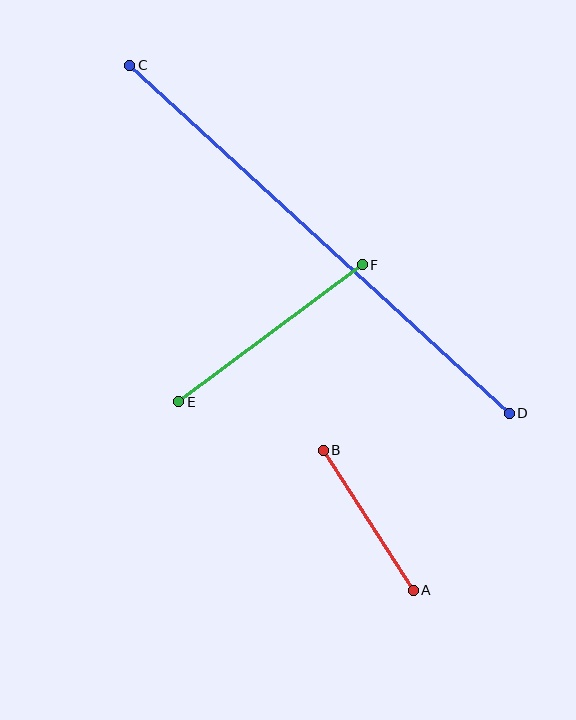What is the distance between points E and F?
The distance is approximately 229 pixels.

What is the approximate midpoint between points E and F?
The midpoint is at approximately (271, 333) pixels.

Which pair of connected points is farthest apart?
Points C and D are farthest apart.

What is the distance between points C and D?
The distance is approximately 515 pixels.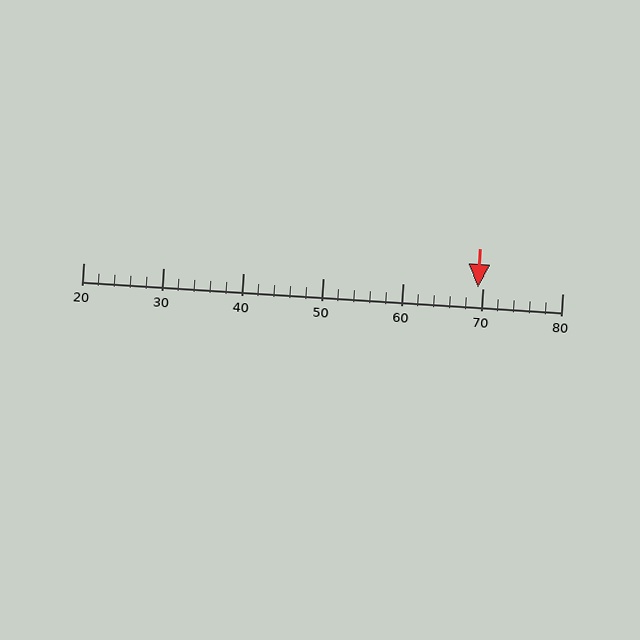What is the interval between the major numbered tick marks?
The major tick marks are spaced 10 units apart.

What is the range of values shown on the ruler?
The ruler shows values from 20 to 80.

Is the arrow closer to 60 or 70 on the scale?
The arrow is closer to 70.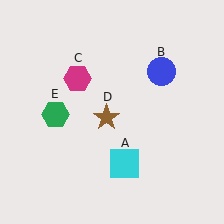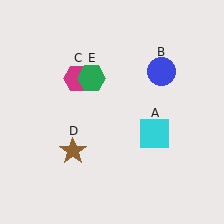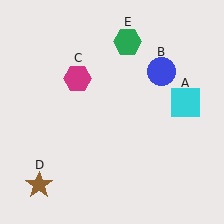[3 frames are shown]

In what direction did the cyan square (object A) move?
The cyan square (object A) moved up and to the right.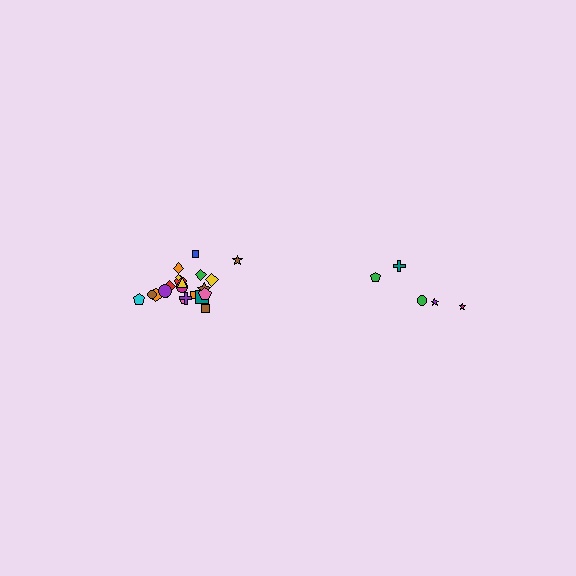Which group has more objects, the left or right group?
The left group.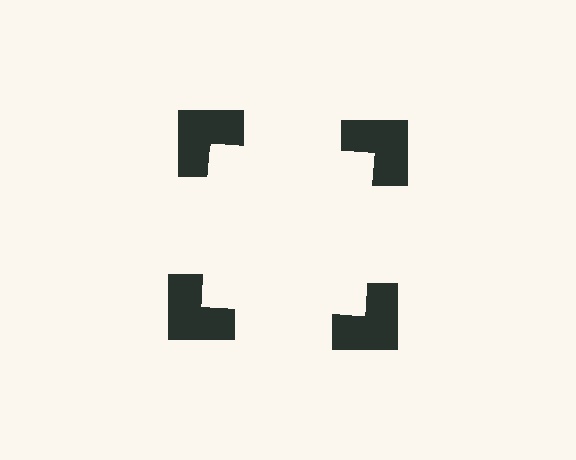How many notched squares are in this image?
There are 4 — one at each vertex of the illusory square.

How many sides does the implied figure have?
4 sides.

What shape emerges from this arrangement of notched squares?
An illusory square — its edges are inferred from the aligned wedge cuts in the notched squares, not physically drawn.